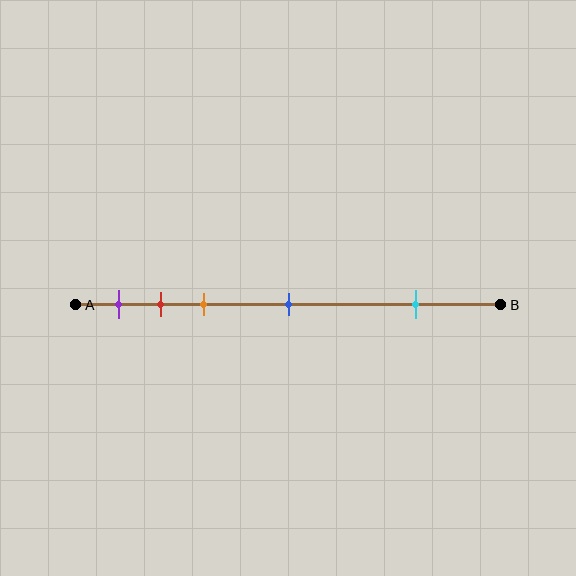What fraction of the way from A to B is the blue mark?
The blue mark is approximately 50% (0.5) of the way from A to B.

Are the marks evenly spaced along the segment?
No, the marks are not evenly spaced.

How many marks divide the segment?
There are 5 marks dividing the segment.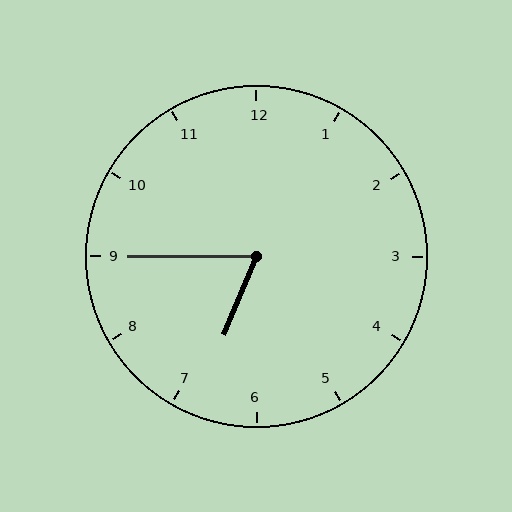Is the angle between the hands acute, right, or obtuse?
It is acute.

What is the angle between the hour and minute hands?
Approximately 68 degrees.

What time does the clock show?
6:45.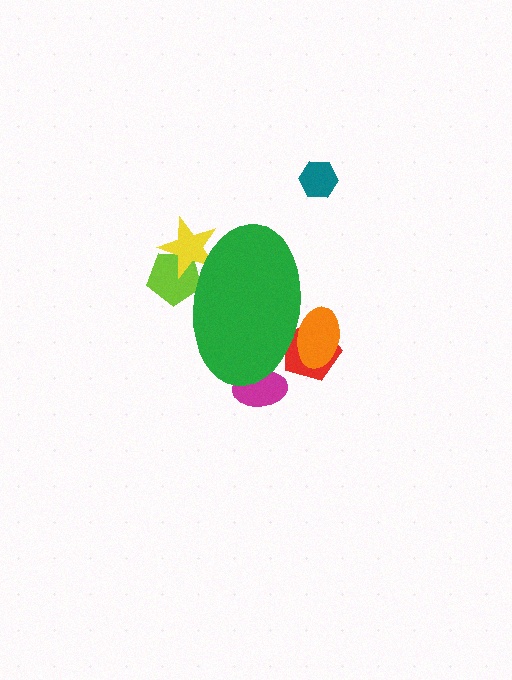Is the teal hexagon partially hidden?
No, the teal hexagon is fully visible.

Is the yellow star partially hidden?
Yes, the yellow star is partially hidden behind the green ellipse.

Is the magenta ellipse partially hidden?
Yes, the magenta ellipse is partially hidden behind the green ellipse.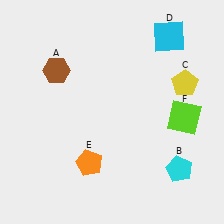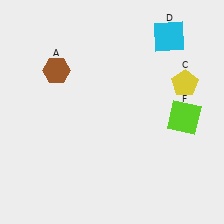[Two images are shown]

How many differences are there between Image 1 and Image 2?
There are 2 differences between the two images.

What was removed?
The cyan pentagon (B), the orange pentagon (E) were removed in Image 2.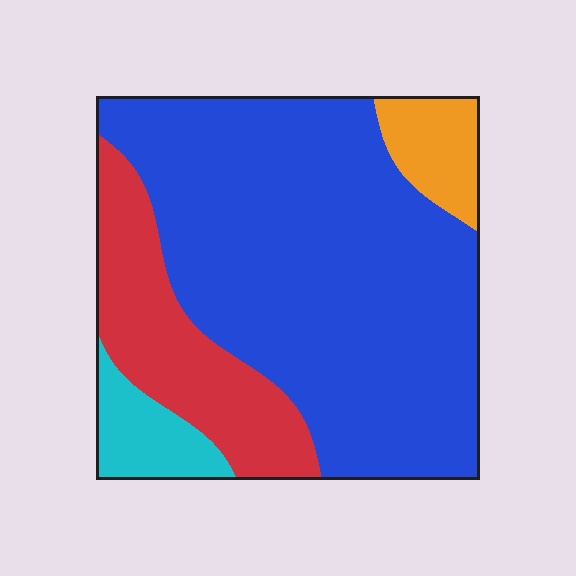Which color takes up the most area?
Blue, at roughly 65%.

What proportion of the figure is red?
Red takes up about one fifth (1/5) of the figure.